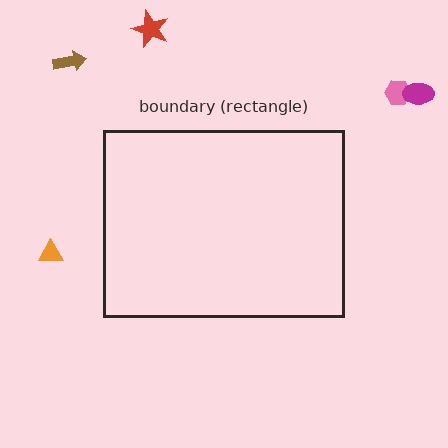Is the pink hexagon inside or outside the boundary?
Outside.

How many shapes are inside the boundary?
0 inside, 5 outside.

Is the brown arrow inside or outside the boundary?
Outside.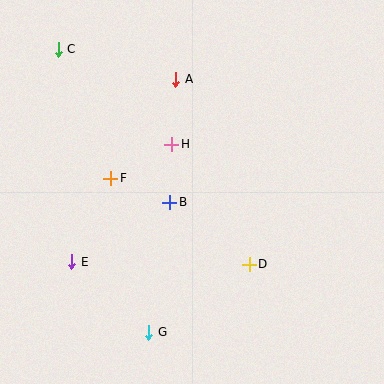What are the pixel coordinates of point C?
Point C is at (58, 49).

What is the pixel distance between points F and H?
The distance between F and H is 70 pixels.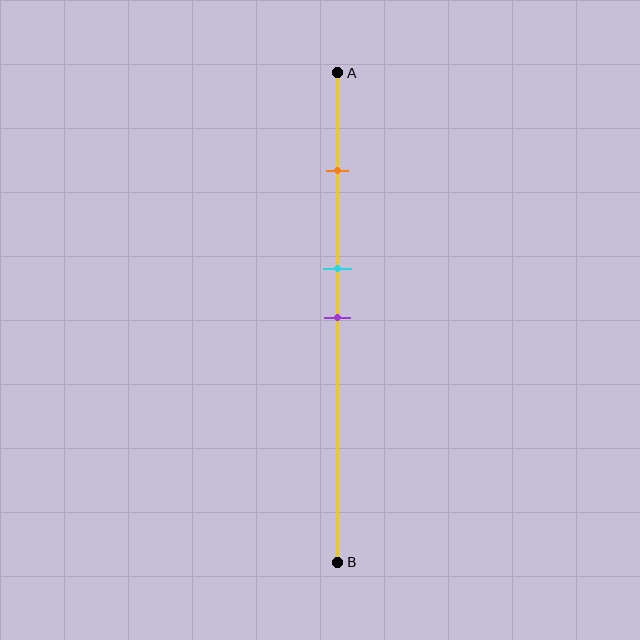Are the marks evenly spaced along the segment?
No, the marks are not evenly spaced.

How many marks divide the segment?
There are 3 marks dividing the segment.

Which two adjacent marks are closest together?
The cyan and purple marks are the closest adjacent pair.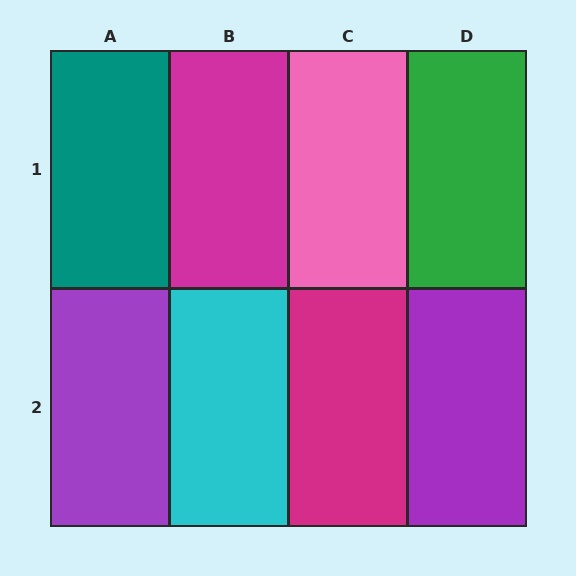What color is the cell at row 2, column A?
Purple.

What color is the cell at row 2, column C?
Magenta.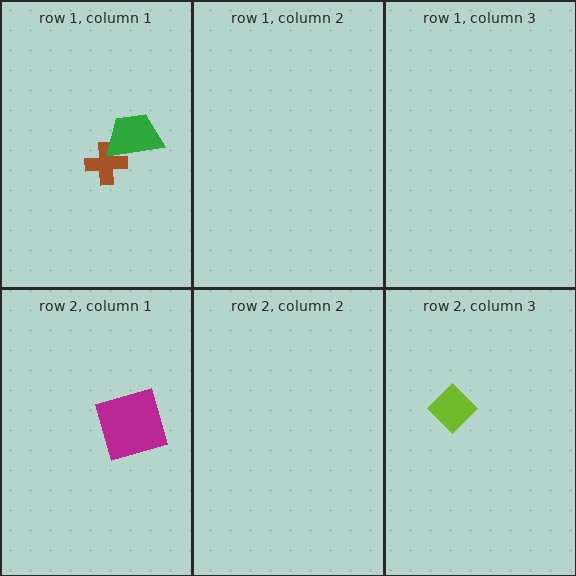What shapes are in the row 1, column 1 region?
The brown cross, the green trapezoid.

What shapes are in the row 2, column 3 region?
The lime diamond.